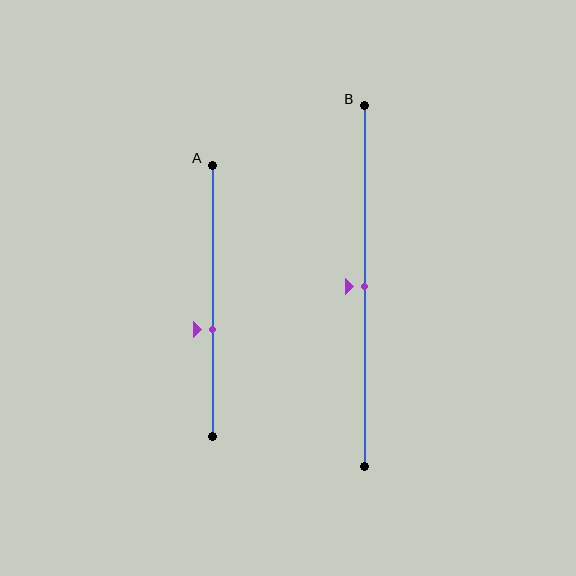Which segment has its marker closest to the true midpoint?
Segment B has its marker closest to the true midpoint.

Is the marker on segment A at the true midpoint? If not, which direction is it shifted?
No, the marker on segment A is shifted downward by about 10% of the segment length.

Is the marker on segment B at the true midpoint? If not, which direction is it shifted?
Yes, the marker on segment B is at the true midpoint.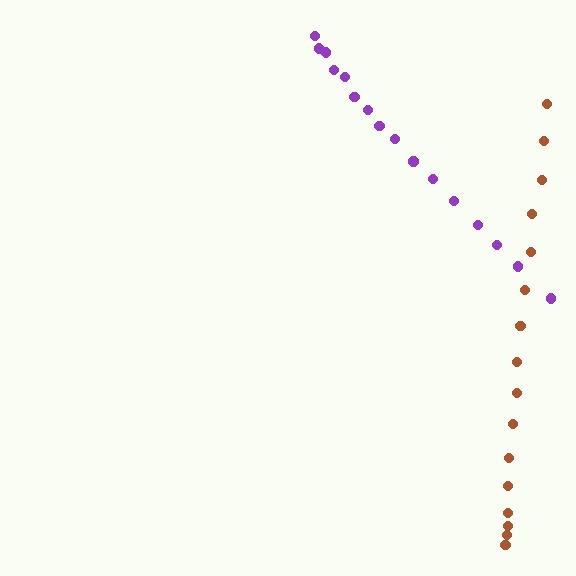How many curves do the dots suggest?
There are 2 distinct paths.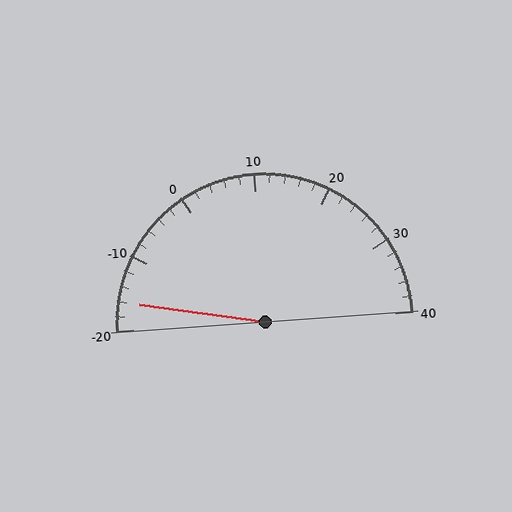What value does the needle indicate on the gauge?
The needle indicates approximately -16.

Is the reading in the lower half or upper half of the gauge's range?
The reading is in the lower half of the range (-20 to 40).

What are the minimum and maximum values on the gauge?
The gauge ranges from -20 to 40.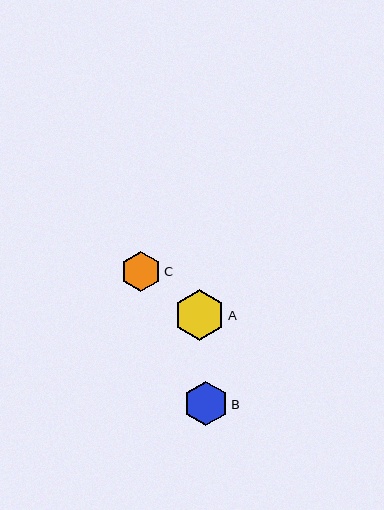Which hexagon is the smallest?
Hexagon C is the smallest with a size of approximately 39 pixels.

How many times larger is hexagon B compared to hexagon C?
Hexagon B is approximately 1.1 times the size of hexagon C.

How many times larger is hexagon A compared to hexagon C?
Hexagon A is approximately 1.3 times the size of hexagon C.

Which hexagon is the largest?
Hexagon A is the largest with a size of approximately 51 pixels.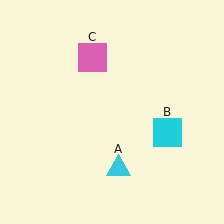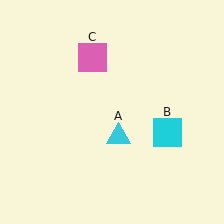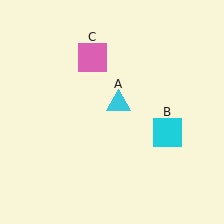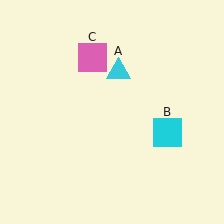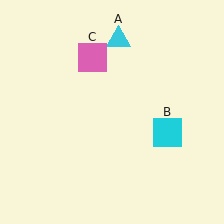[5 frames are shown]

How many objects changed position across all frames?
1 object changed position: cyan triangle (object A).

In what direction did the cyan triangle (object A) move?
The cyan triangle (object A) moved up.